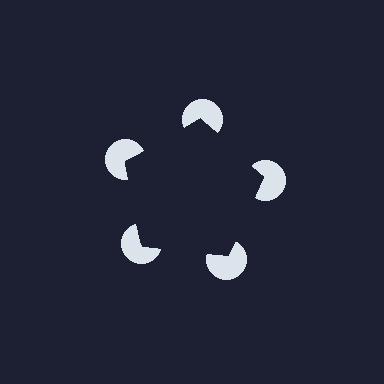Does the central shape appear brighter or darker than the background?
It typically appears slightly darker than the background, even though no actual brightness change is drawn.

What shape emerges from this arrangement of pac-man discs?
An illusory pentagon — its edges are inferred from the aligned wedge cuts in the pac-man discs, not physically drawn.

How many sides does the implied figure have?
5 sides.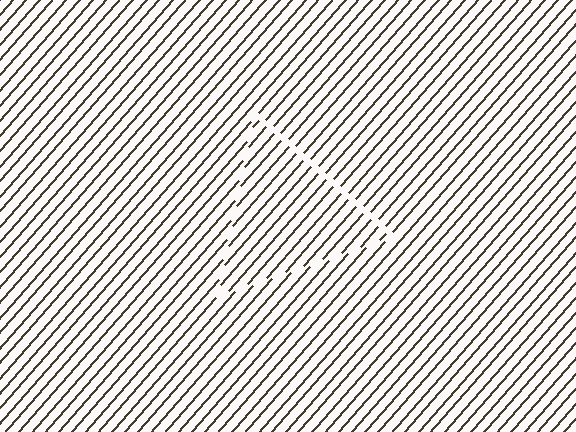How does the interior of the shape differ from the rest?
The interior of the shape contains the same grating, shifted by half a period — the contour is defined by the phase discontinuity where line-ends from the inner and outer gratings abut.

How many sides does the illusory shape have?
3 sides — the line-ends trace a triangle.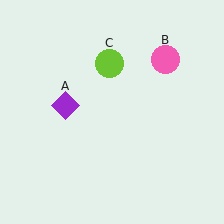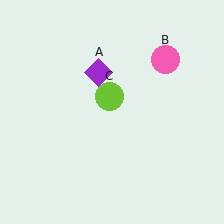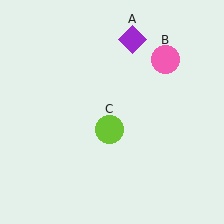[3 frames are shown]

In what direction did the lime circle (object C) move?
The lime circle (object C) moved down.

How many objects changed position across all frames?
2 objects changed position: purple diamond (object A), lime circle (object C).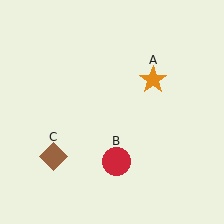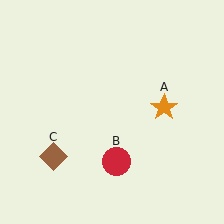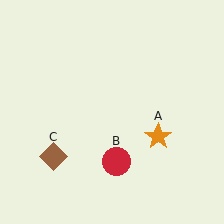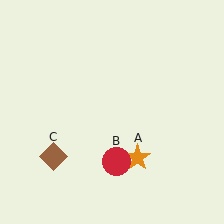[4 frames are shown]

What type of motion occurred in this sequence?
The orange star (object A) rotated clockwise around the center of the scene.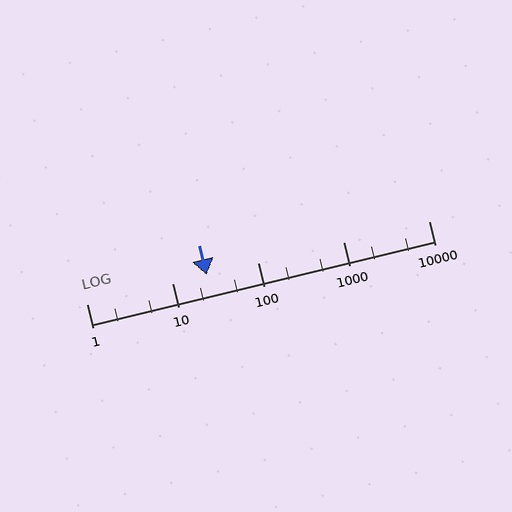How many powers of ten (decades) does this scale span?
The scale spans 4 decades, from 1 to 10000.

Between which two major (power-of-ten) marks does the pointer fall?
The pointer is between 10 and 100.